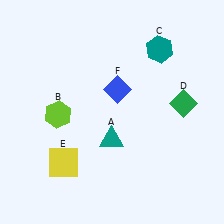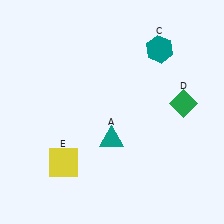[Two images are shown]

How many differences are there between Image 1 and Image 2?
There are 2 differences between the two images.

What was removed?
The lime hexagon (B), the blue diamond (F) were removed in Image 2.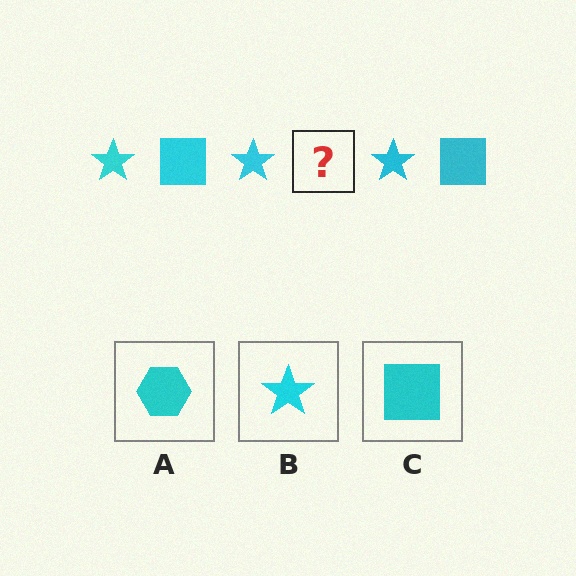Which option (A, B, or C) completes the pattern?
C.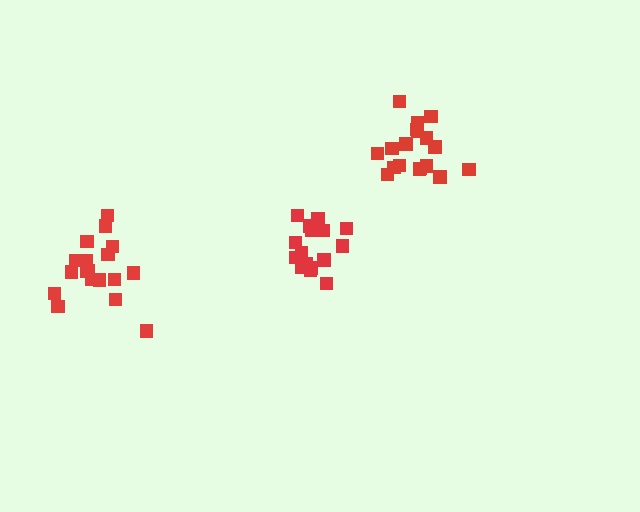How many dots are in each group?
Group 1: 17 dots, Group 2: 18 dots, Group 3: 18 dots (53 total).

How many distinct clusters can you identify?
There are 3 distinct clusters.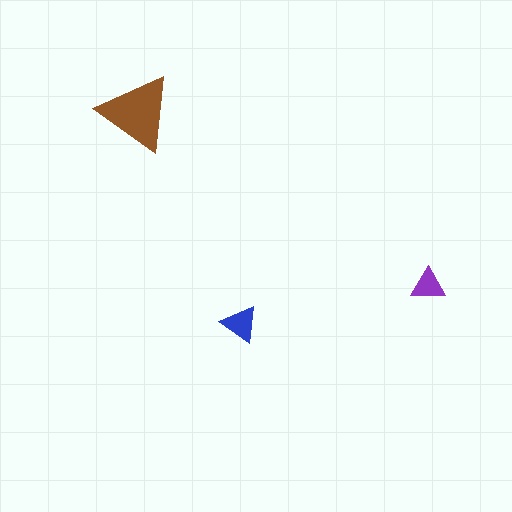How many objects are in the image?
There are 3 objects in the image.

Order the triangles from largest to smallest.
the brown one, the blue one, the purple one.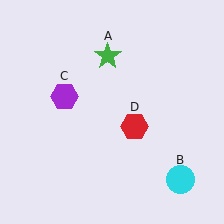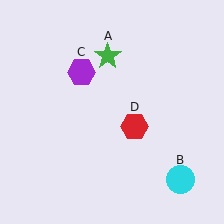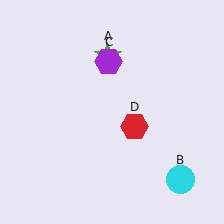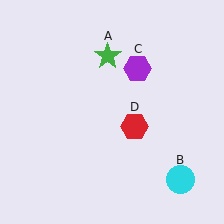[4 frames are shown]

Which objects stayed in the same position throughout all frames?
Green star (object A) and cyan circle (object B) and red hexagon (object D) remained stationary.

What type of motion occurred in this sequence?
The purple hexagon (object C) rotated clockwise around the center of the scene.